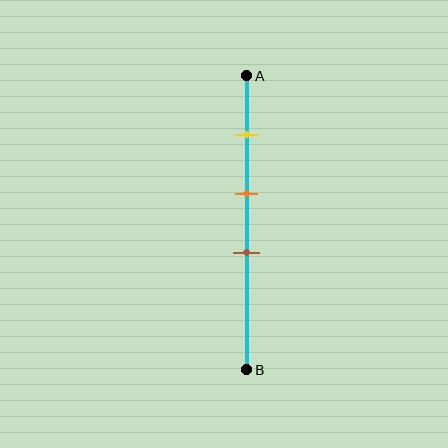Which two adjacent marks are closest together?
The orange and brown marks are the closest adjacent pair.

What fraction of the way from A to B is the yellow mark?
The yellow mark is approximately 20% (0.2) of the way from A to B.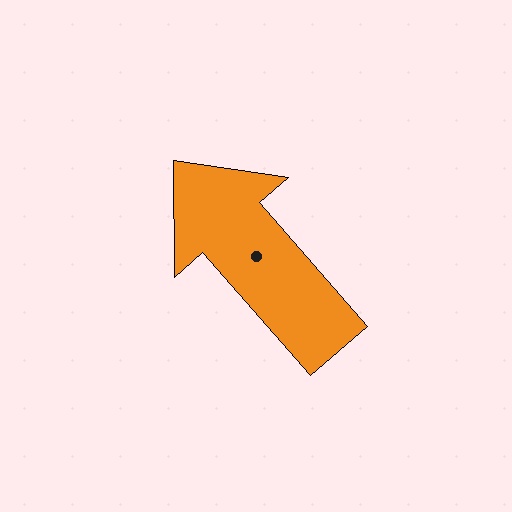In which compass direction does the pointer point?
Northwest.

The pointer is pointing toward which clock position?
Roughly 11 o'clock.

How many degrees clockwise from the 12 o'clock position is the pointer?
Approximately 319 degrees.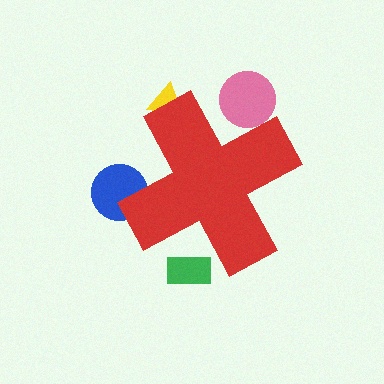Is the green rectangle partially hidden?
Yes, the green rectangle is partially hidden behind the red cross.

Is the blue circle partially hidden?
Yes, the blue circle is partially hidden behind the red cross.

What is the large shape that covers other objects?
A red cross.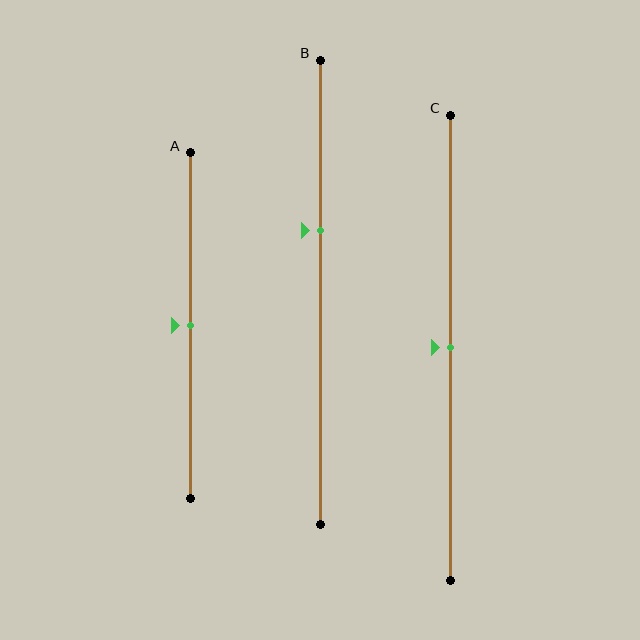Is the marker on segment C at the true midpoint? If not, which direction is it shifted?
Yes, the marker on segment C is at the true midpoint.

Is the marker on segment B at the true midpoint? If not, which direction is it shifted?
No, the marker on segment B is shifted upward by about 13% of the segment length.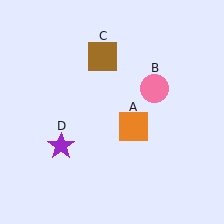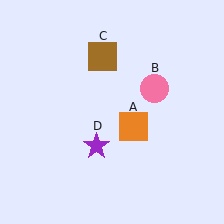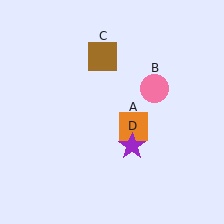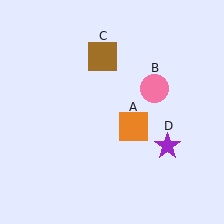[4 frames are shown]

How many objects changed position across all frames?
1 object changed position: purple star (object D).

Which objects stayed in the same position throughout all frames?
Orange square (object A) and pink circle (object B) and brown square (object C) remained stationary.